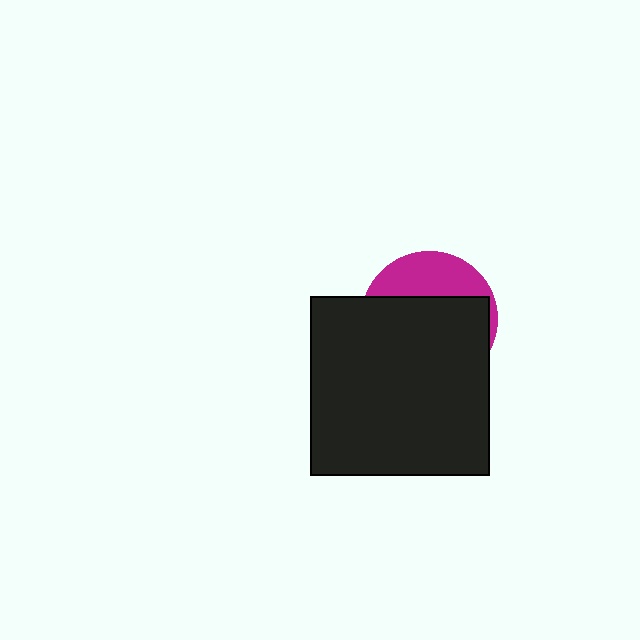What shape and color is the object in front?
The object in front is a black square.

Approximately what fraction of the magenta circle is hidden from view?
Roughly 69% of the magenta circle is hidden behind the black square.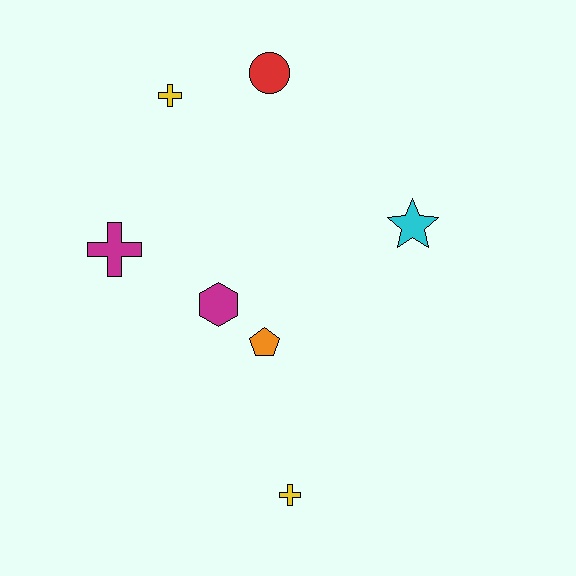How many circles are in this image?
There is 1 circle.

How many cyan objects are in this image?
There is 1 cyan object.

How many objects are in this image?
There are 7 objects.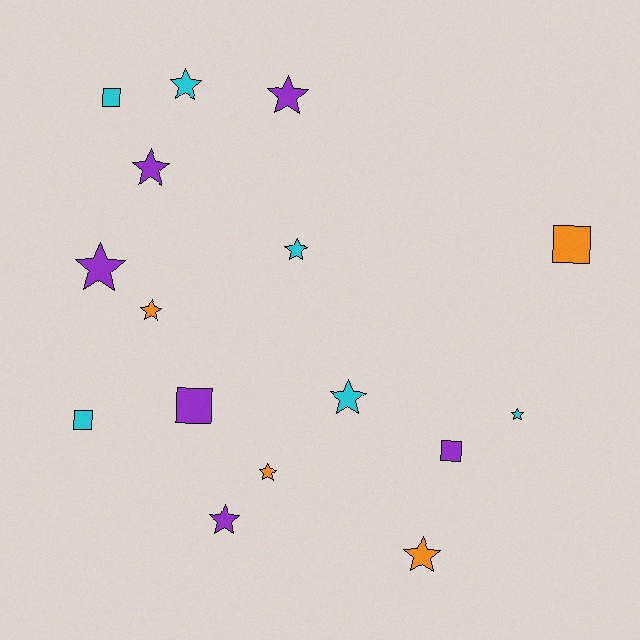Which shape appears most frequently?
Star, with 11 objects.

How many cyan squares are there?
There are 2 cyan squares.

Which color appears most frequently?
Cyan, with 6 objects.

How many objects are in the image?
There are 16 objects.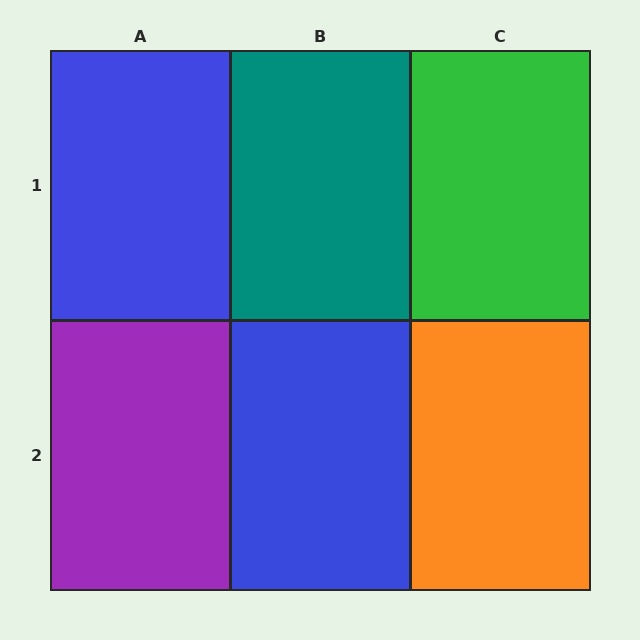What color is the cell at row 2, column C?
Orange.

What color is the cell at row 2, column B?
Blue.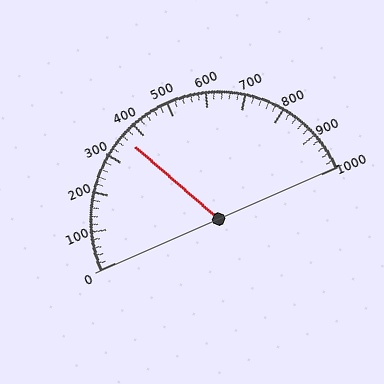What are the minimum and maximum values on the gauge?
The gauge ranges from 0 to 1000.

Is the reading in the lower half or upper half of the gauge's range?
The reading is in the lower half of the range (0 to 1000).